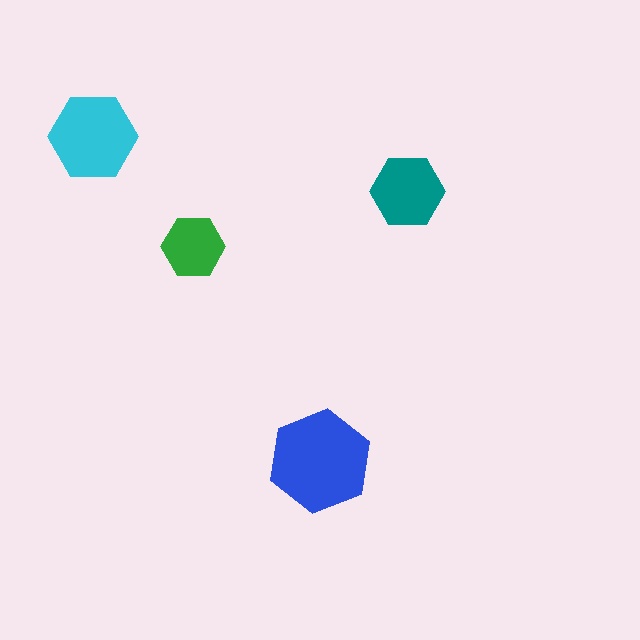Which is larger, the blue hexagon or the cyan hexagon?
The blue one.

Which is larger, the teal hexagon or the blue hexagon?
The blue one.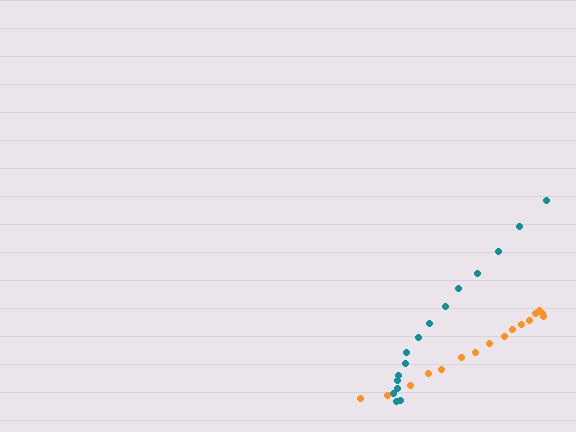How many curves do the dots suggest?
There are 2 distinct paths.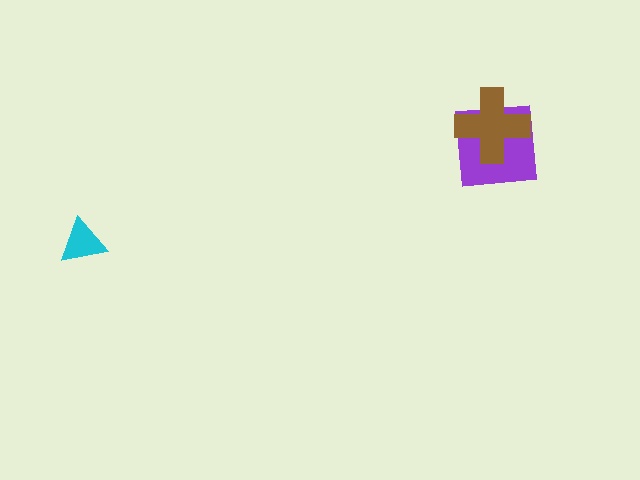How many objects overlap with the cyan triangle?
0 objects overlap with the cyan triangle.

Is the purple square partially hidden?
Yes, it is partially covered by another shape.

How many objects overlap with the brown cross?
1 object overlaps with the brown cross.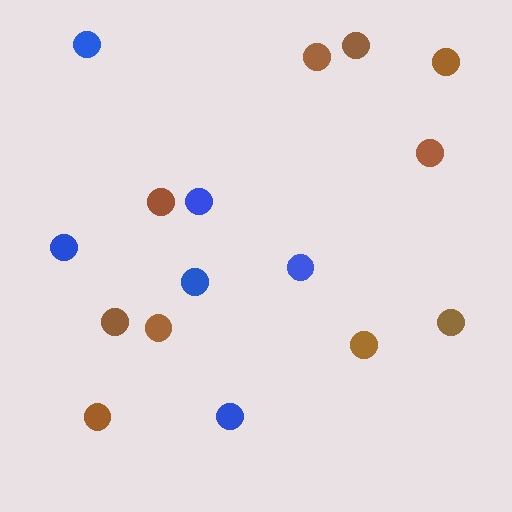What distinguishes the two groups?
There are 2 groups: one group of blue circles (6) and one group of brown circles (10).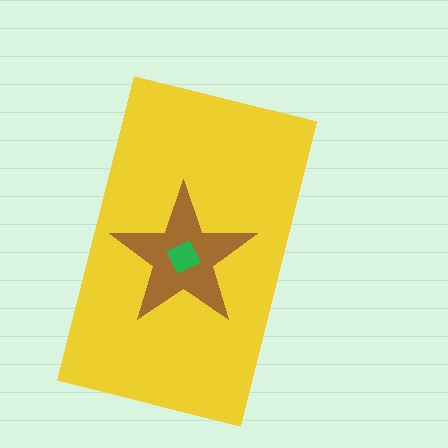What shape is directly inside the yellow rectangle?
The brown star.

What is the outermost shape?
The yellow rectangle.